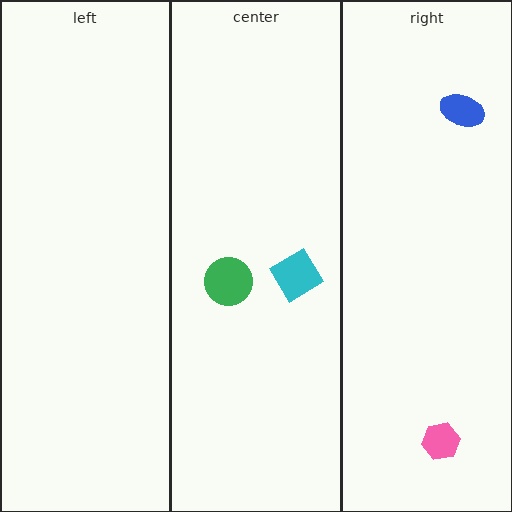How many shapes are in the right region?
2.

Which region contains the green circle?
The center region.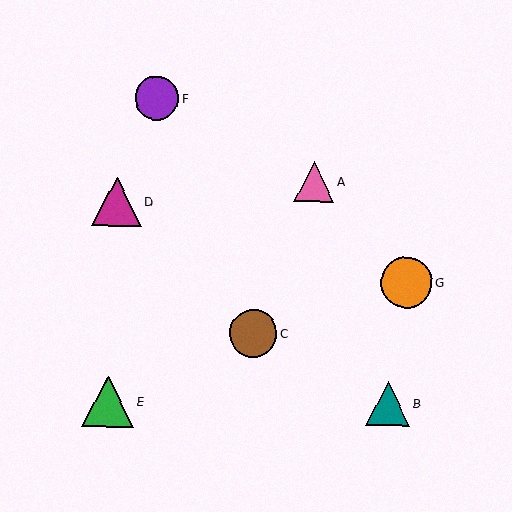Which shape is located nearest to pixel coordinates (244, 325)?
The brown circle (labeled C) at (253, 333) is nearest to that location.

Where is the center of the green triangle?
The center of the green triangle is at (108, 401).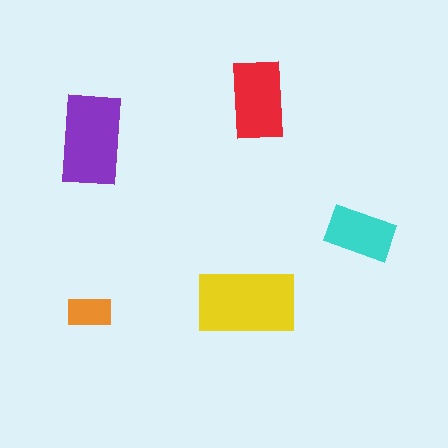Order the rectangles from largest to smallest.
the yellow one, the purple one, the red one, the cyan one, the orange one.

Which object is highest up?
The red rectangle is topmost.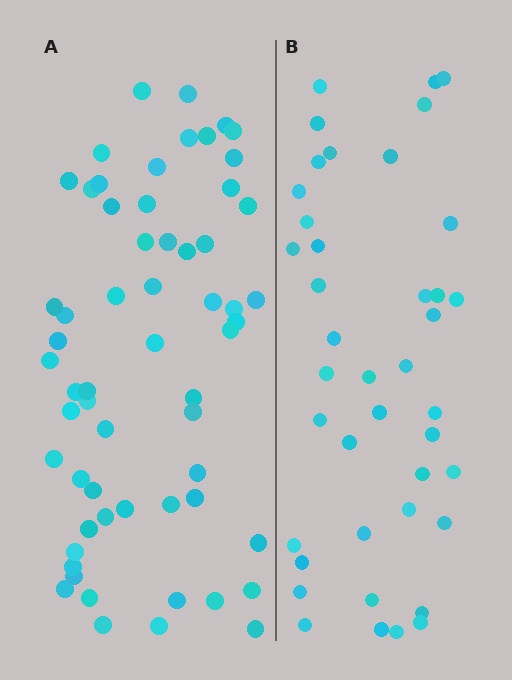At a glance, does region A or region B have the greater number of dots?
Region A (the left region) has more dots.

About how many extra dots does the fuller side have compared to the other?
Region A has approximately 20 more dots than region B.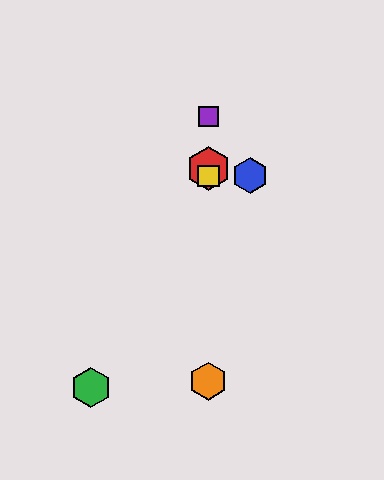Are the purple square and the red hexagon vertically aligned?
Yes, both are at x≈208.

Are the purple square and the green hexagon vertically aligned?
No, the purple square is at x≈208 and the green hexagon is at x≈91.